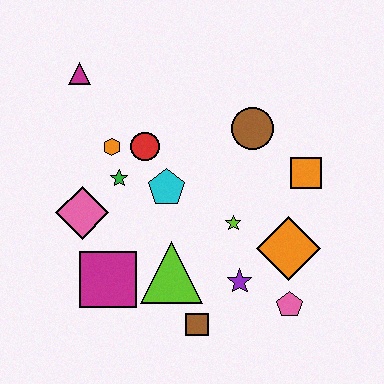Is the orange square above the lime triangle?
Yes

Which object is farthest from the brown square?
The magenta triangle is farthest from the brown square.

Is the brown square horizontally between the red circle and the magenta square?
No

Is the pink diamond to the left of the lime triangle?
Yes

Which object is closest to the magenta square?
The lime triangle is closest to the magenta square.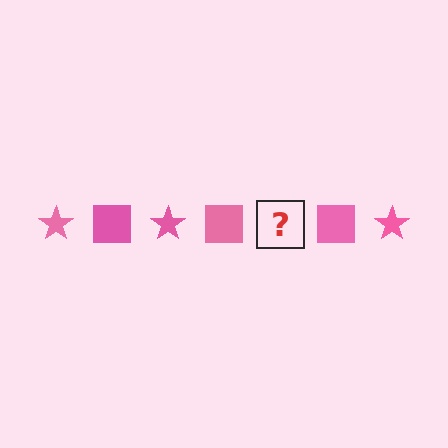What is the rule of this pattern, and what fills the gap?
The rule is that the pattern cycles through star, square shapes in pink. The gap should be filled with a pink star.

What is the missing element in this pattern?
The missing element is a pink star.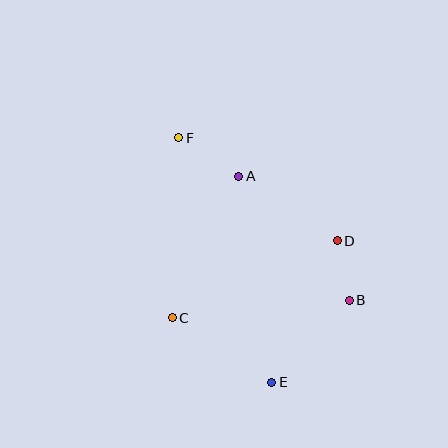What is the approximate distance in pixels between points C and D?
The distance between C and D is approximately 182 pixels.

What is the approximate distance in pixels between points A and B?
The distance between A and B is approximately 166 pixels.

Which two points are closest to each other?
Points B and D are closest to each other.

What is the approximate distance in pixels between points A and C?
The distance between A and C is approximately 156 pixels.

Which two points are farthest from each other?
Points E and F are farthest from each other.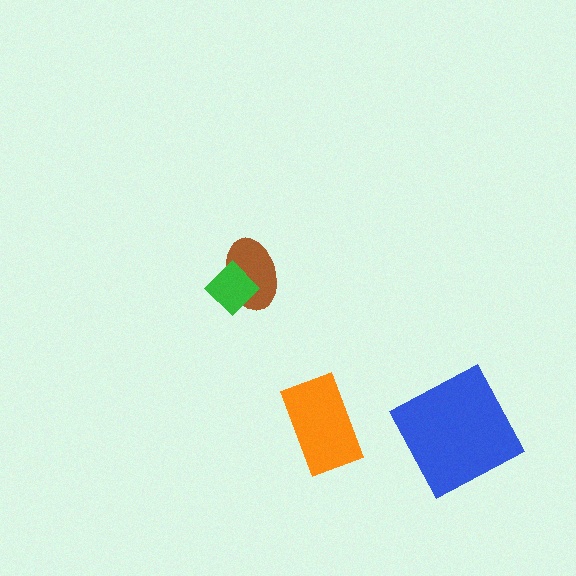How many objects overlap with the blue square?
0 objects overlap with the blue square.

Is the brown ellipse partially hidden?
Yes, it is partially covered by another shape.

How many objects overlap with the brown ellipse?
1 object overlaps with the brown ellipse.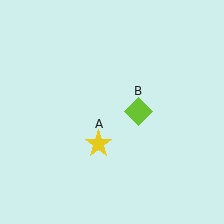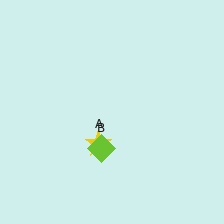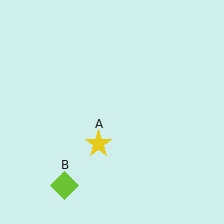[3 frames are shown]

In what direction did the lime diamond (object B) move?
The lime diamond (object B) moved down and to the left.